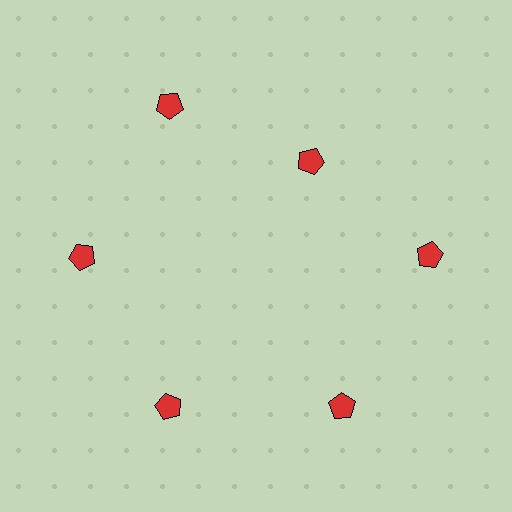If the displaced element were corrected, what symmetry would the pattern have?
It would have 6-fold rotational symmetry — the pattern would map onto itself every 60 degrees.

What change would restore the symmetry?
The symmetry would be restored by moving it outward, back onto the ring so that all 6 pentagons sit at equal angles and equal distance from the center.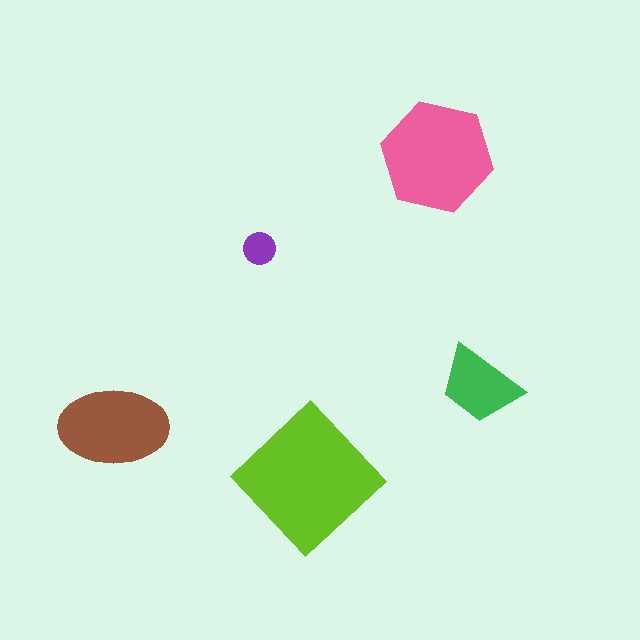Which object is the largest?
The lime diamond.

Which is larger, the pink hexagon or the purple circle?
The pink hexagon.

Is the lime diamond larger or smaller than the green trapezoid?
Larger.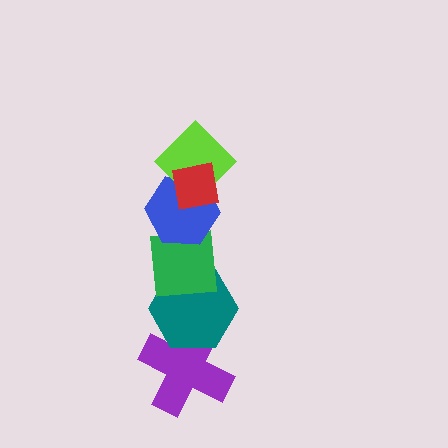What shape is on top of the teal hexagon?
The green square is on top of the teal hexagon.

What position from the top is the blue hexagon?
The blue hexagon is 3rd from the top.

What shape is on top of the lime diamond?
The red square is on top of the lime diamond.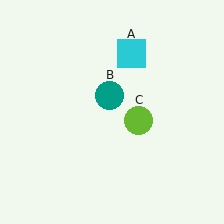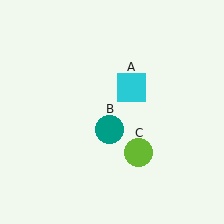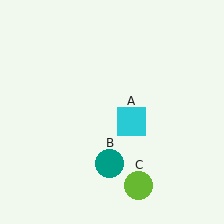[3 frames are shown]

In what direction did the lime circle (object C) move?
The lime circle (object C) moved down.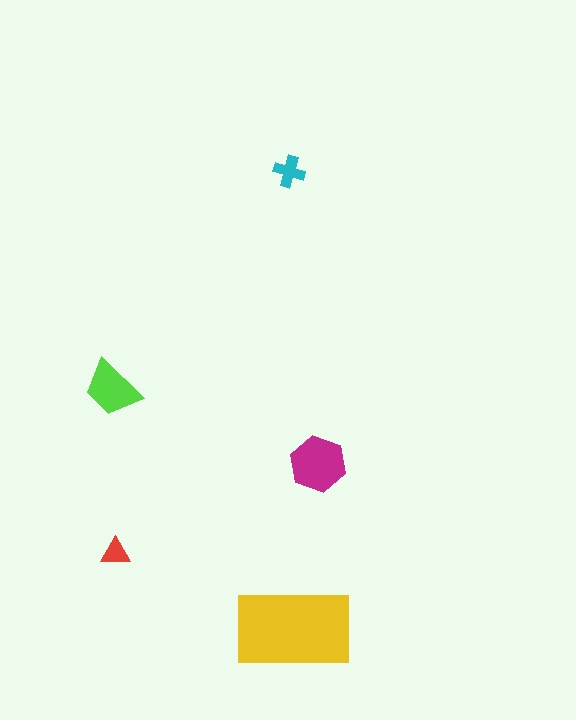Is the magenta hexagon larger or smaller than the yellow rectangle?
Smaller.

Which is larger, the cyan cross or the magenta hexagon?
The magenta hexagon.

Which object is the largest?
The yellow rectangle.